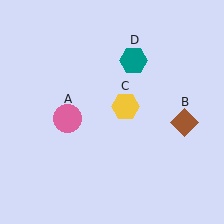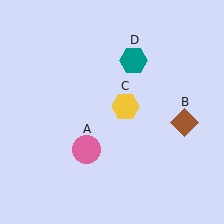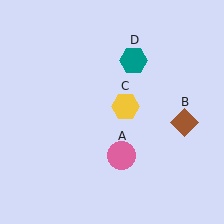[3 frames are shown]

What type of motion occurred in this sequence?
The pink circle (object A) rotated counterclockwise around the center of the scene.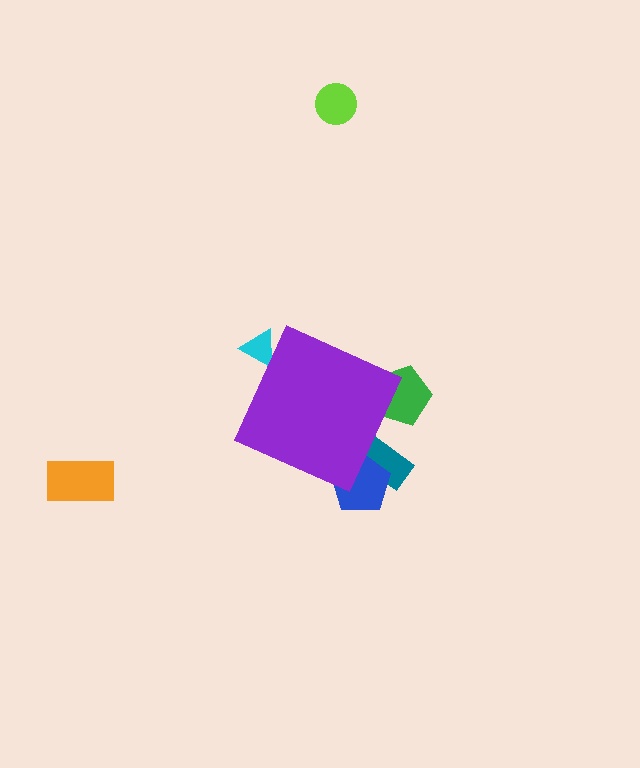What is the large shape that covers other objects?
A purple diamond.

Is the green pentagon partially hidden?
Yes, the green pentagon is partially hidden behind the purple diamond.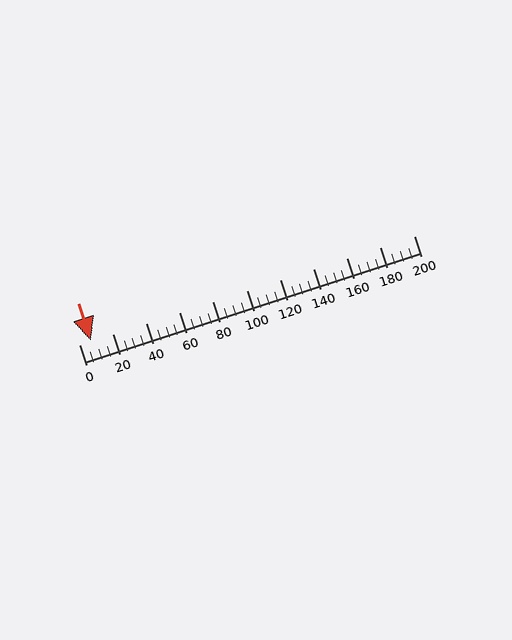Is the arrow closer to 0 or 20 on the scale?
The arrow is closer to 0.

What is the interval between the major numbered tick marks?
The major tick marks are spaced 20 units apart.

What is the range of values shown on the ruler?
The ruler shows values from 0 to 200.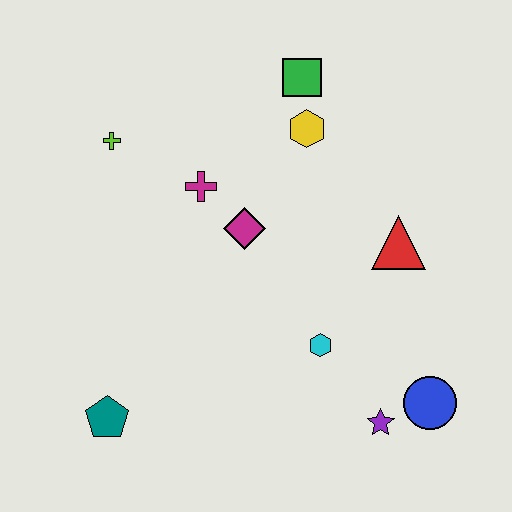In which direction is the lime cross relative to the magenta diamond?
The lime cross is to the left of the magenta diamond.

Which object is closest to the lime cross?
The magenta cross is closest to the lime cross.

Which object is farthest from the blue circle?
The lime cross is farthest from the blue circle.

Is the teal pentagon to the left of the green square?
Yes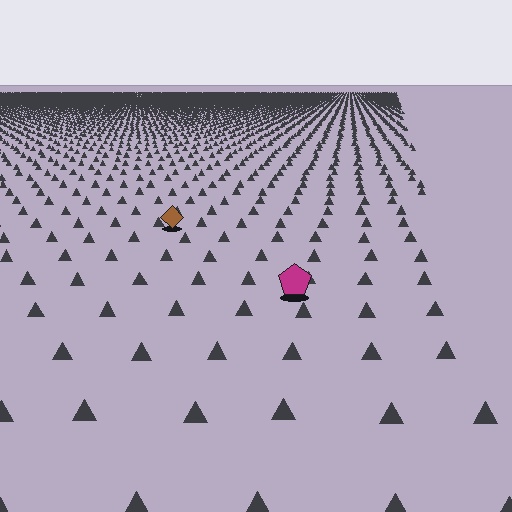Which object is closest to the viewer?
The magenta pentagon is closest. The texture marks near it are larger and more spread out.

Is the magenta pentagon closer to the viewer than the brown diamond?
Yes. The magenta pentagon is closer — you can tell from the texture gradient: the ground texture is coarser near it.